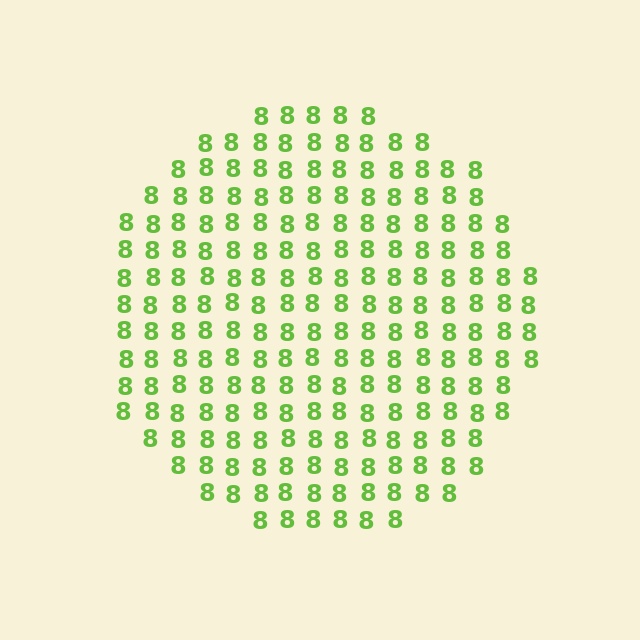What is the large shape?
The large shape is a circle.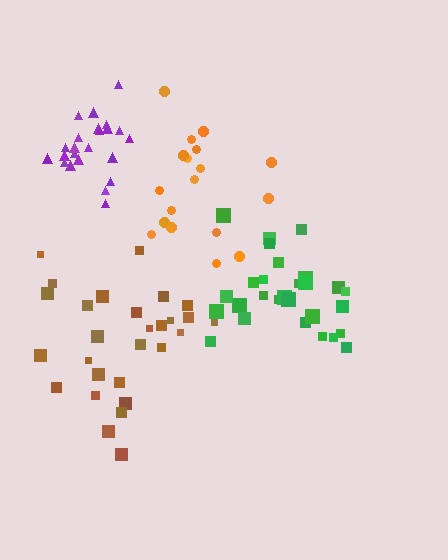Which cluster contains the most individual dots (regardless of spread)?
Green (28).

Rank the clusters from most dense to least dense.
purple, green, brown, orange.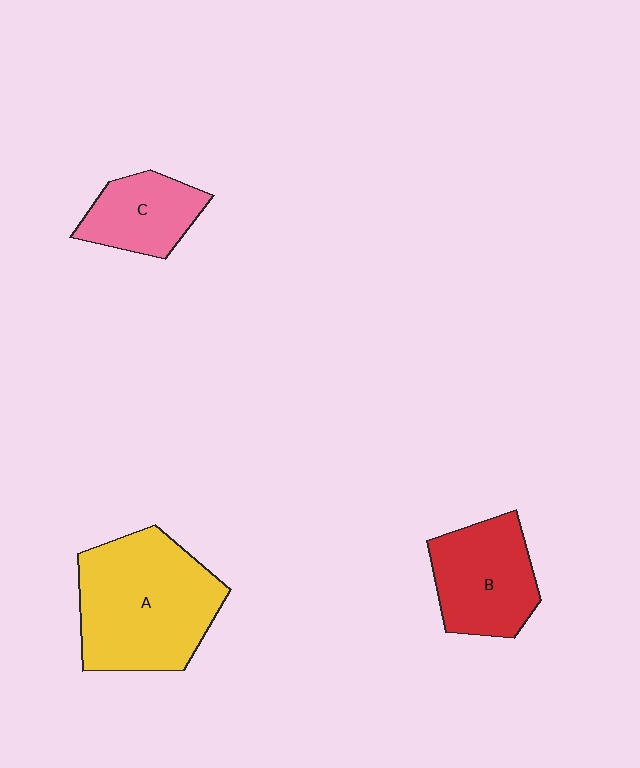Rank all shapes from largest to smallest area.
From largest to smallest: A (yellow), B (red), C (pink).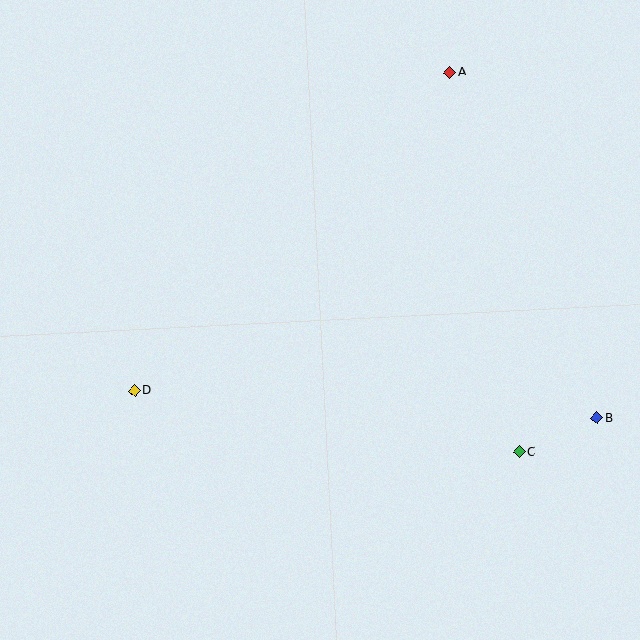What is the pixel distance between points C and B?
The distance between C and B is 85 pixels.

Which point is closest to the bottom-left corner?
Point D is closest to the bottom-left corner.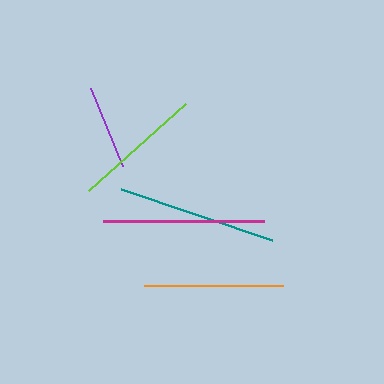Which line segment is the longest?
The magenta line is the longest at approximately 162 pixels.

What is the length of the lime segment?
The lime segment is approximately 130 pixels long.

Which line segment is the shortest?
The purple line is the shortest at approximately 84 pixels.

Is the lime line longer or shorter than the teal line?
The teal line is longer than the lime line.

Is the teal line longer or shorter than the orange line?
The teal line is longer than the orange line.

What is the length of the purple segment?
The purple segment is approximately 84 pixels long.